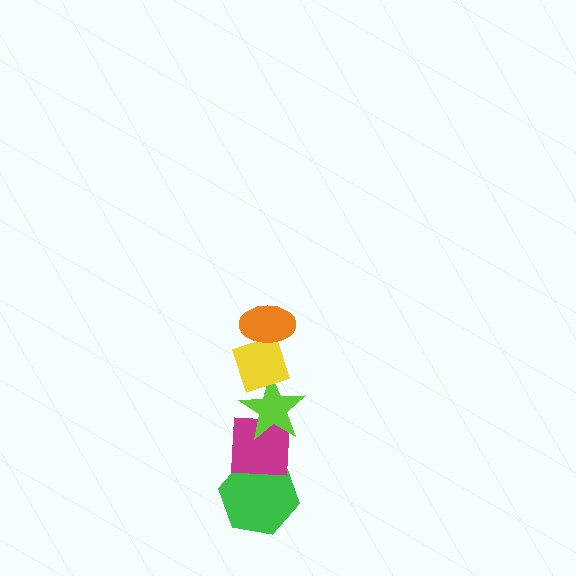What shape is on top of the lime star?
The yellow diamond is on top of the lime star.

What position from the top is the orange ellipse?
The orange ellipse is 1st from the top.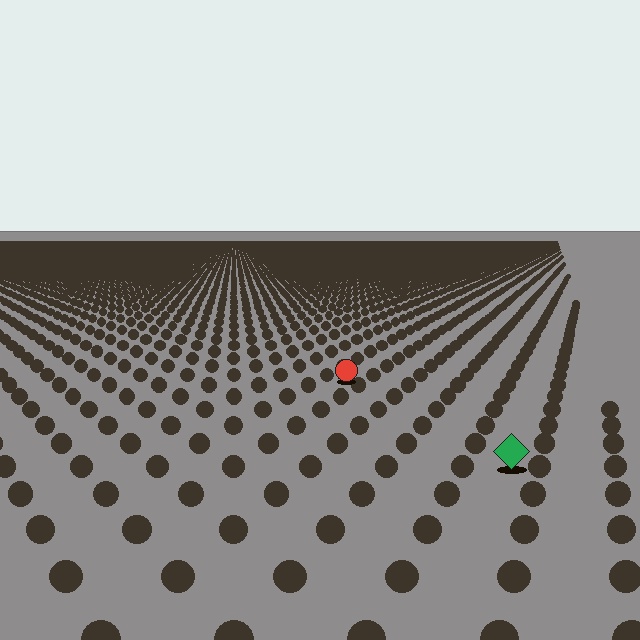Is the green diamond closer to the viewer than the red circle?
Yes. The green diamond is closer — you can tell from the texture gradient: the ground texture is coarser near it.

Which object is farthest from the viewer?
The red circle is farthest from the viewer. It appears smaller and the ground texture around it is denser.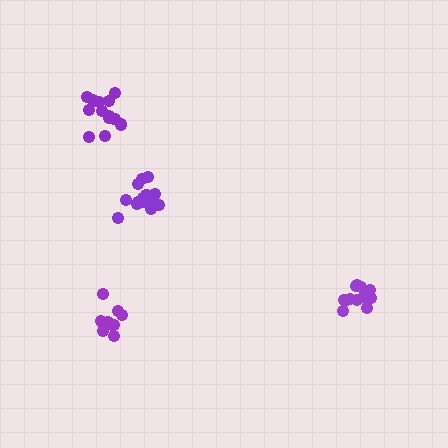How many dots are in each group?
Group 1: 14 dots, Group 2: 10 dots, Group 3: 14 dots, Group 4: 15 dots (53 total).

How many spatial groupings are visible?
There are 4 spatial groupings.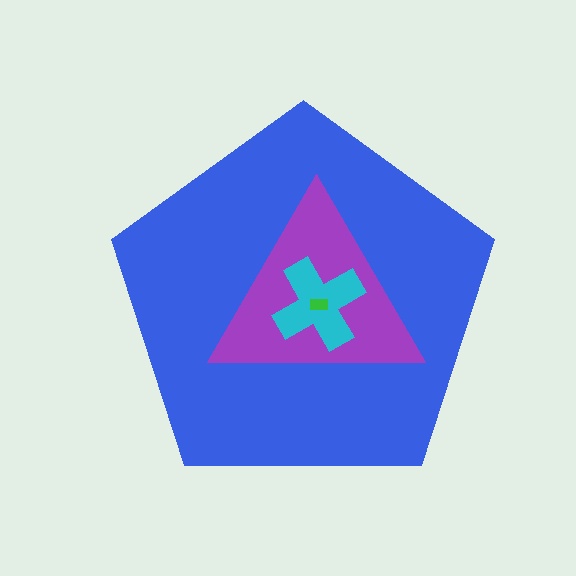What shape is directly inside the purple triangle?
The cyan cross.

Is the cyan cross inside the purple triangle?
Yes.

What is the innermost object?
The green rectangle.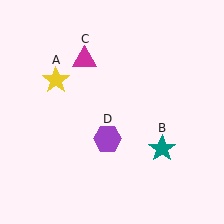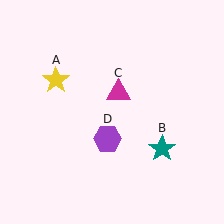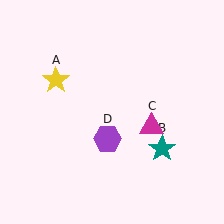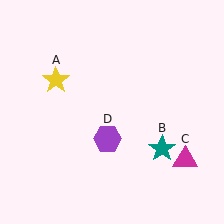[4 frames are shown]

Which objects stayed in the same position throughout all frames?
Yellow star (object A) and teal star (object B) and purple hexagon (object D) remained stationary.